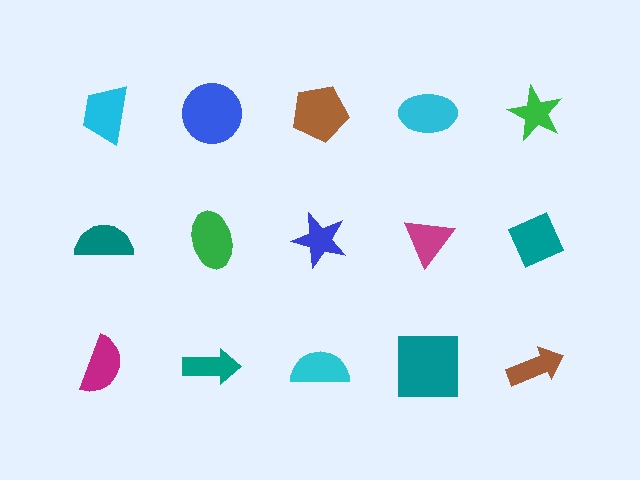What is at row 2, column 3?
A blue star.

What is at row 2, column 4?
A magenta triangle.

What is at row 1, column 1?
A cyan trapezoid.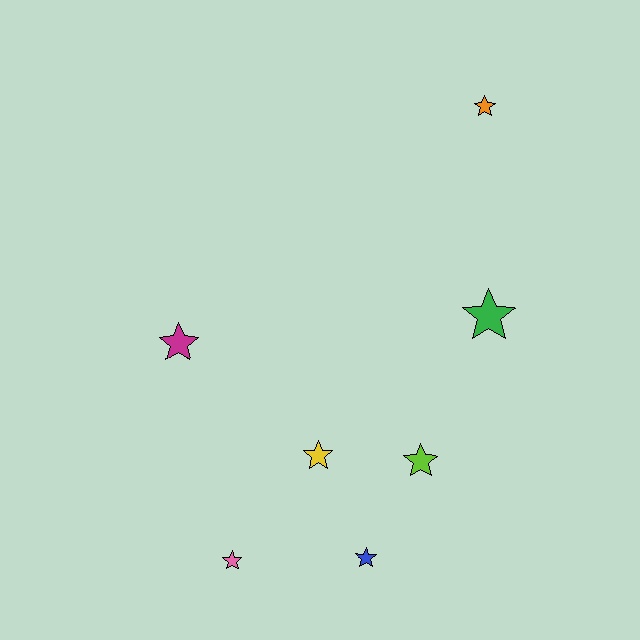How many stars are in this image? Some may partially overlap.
There are 7 stars.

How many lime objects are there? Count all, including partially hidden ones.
There is 1 lime object.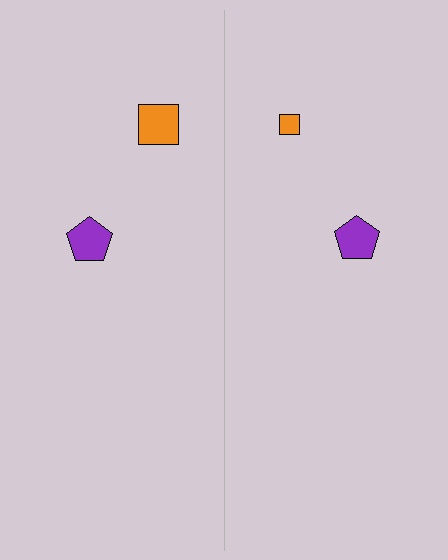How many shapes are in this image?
There are 4 shapes in this image.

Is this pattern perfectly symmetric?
No, the pattern is not perfectly symmetric. The orange square on the right side has a different size than its mirror counterpart.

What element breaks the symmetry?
The orange square on the right side has a different size than its mirror counterpart.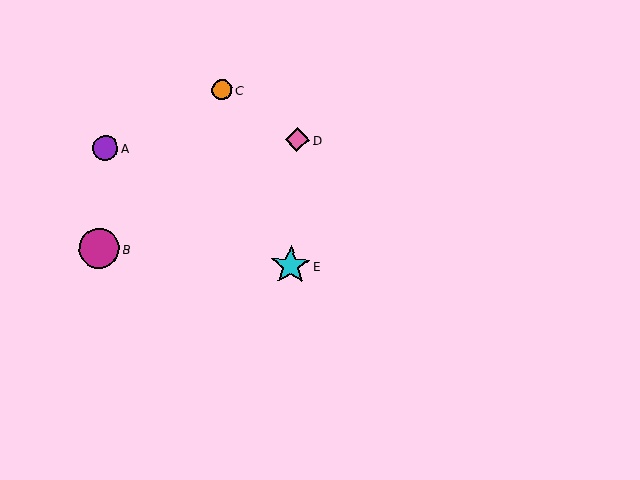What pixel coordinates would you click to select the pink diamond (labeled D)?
Click at (298, 140) to select the pink diamond D.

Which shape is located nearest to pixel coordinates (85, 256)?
The magenta circle (labeled B) at (99, 249) is nearest to that location.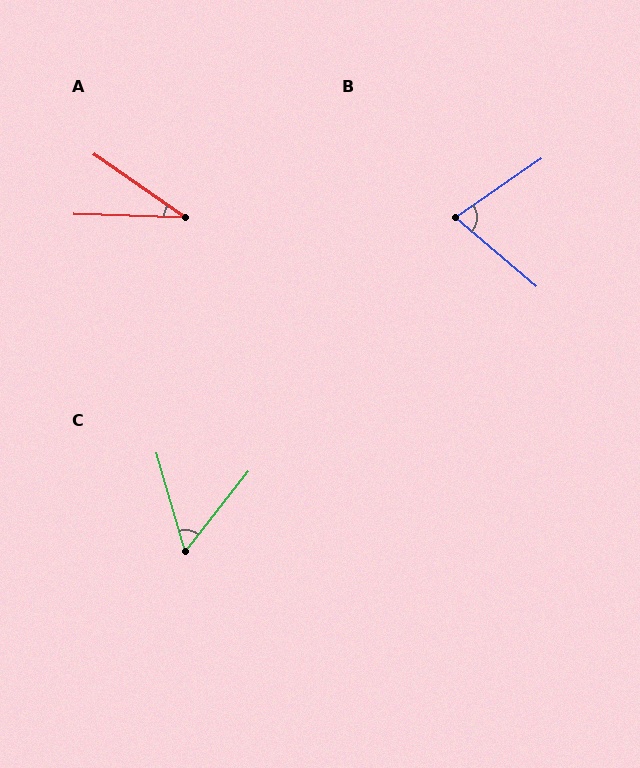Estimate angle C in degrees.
Approximately 55 degrees.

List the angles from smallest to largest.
A (33°), C (55°), B (75°).